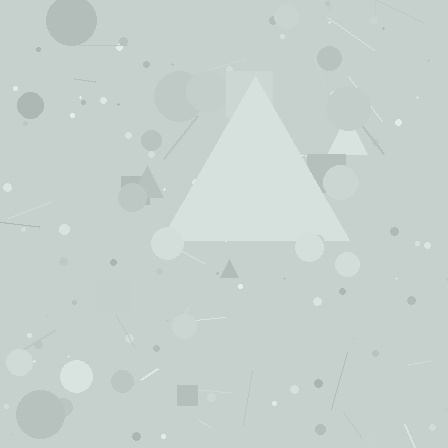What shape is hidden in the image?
A triangle is hidden in the image.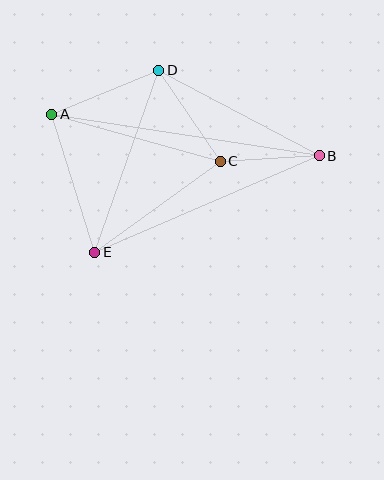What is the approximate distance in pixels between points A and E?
The distance between A and E is approximately 144 pixels.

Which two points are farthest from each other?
Points A and B are farthest from each other.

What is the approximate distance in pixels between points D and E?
The distance between D and E is approximately 193 pixels.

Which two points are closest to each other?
Points B and C are closest to each other.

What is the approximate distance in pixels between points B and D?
The distance between B and D is approximately 182 pixels.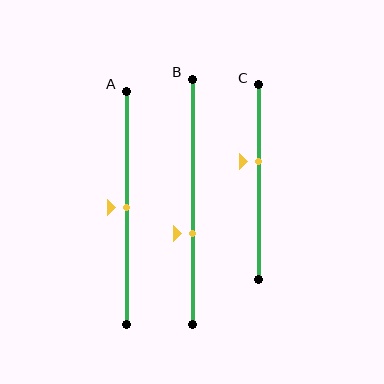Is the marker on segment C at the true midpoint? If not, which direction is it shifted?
No, the marker on segment C is shifted upward by about 11% of the segment length.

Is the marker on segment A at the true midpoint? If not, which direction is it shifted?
Yes, the marker on segment A is at the true midpoint.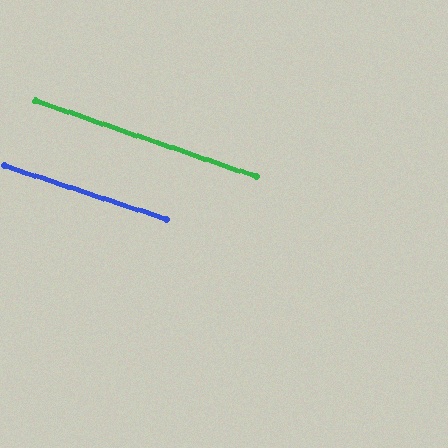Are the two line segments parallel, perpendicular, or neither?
Parallel — their directions differ by only 0.6°.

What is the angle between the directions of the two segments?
Approximately 1 degree.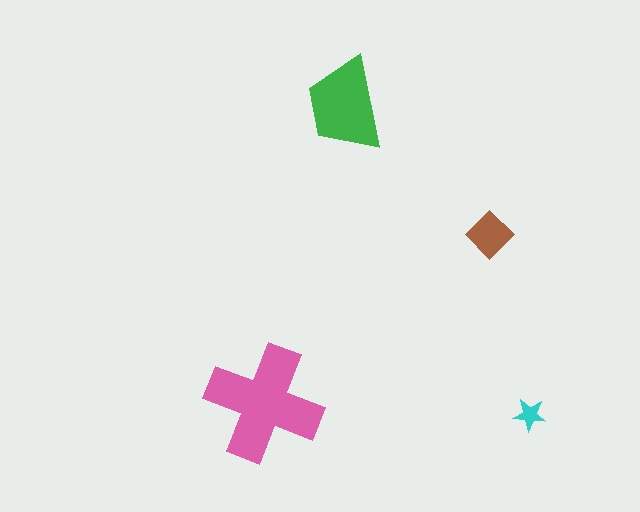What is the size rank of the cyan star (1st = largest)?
4th.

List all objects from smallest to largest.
The cyan star, the brown diamond, the green trapezoid, the pink cross.